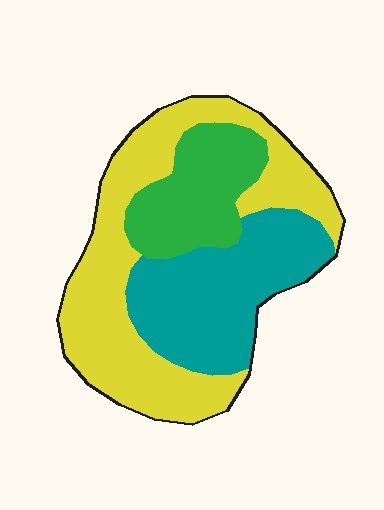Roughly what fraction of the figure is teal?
Teal takes up about one third (1/3) of the figure.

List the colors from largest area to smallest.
From largest to smallest: yellow, teal, green.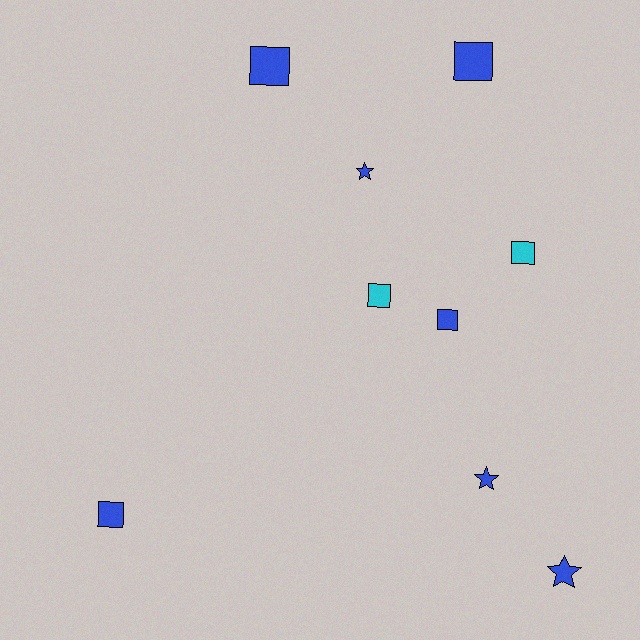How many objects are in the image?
There are 9 objects.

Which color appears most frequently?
Blue, with 7 objects.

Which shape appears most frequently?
Square, with 6 objects.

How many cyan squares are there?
There are 2 cyan squares.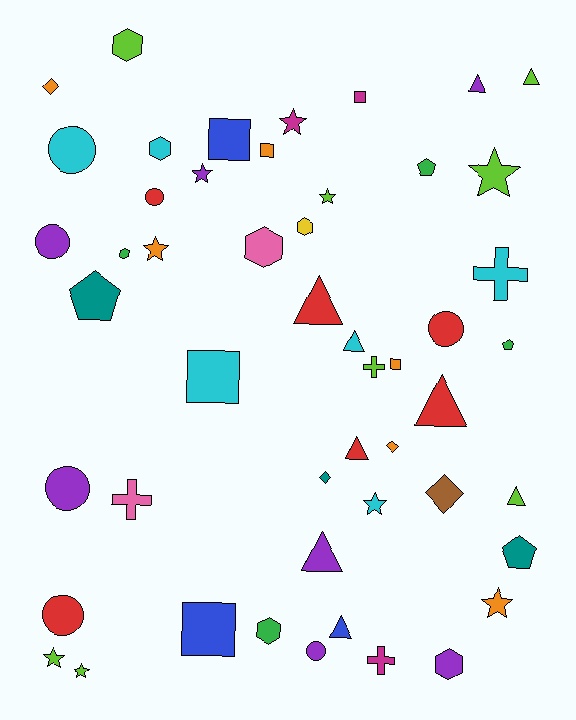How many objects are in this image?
There are 50 objects.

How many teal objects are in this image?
There are 3 teal objects.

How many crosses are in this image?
There are 4 crosses.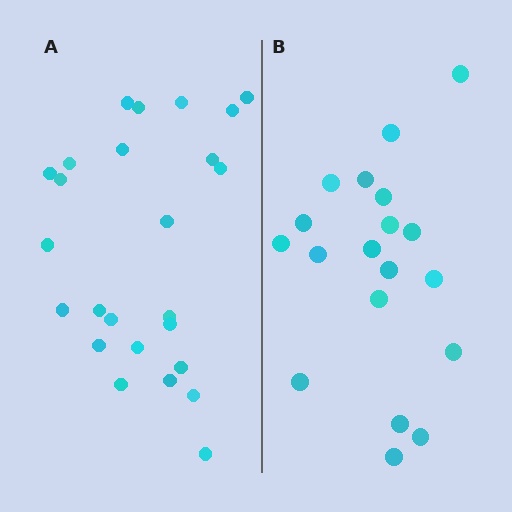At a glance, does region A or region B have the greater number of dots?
Region A (the left region) has more dots.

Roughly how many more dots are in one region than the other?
Region A has about 6 more dots than region B.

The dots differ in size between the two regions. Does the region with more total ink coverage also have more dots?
No. Region B has more total ink coverage because its dots are larger, but region A actually contains more individual dots. Total area can be misleading — the number of items is what matters here.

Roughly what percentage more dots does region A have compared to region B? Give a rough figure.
About 30% more.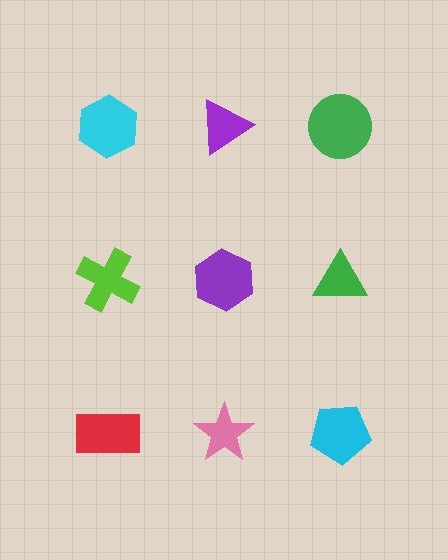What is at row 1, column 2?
A purple triangle.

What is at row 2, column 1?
A lime cross.